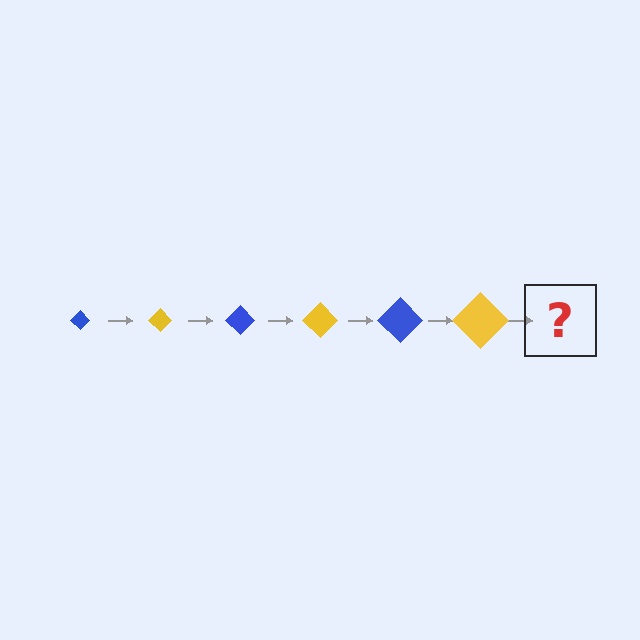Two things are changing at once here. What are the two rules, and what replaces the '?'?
The two rules are that the diamond grows larger each step and the color cycles through blue and yellow. The '?' should be a blue diamond, larger than the previous one.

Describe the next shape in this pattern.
It should be a blue diamond, larger than the previous one.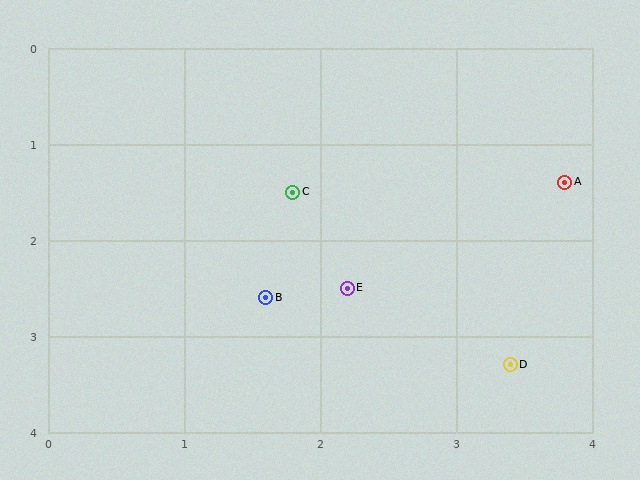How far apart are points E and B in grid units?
Points E and B are about 0.6 grid units apart.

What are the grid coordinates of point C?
Point C is at approximately (1.8, 1.5).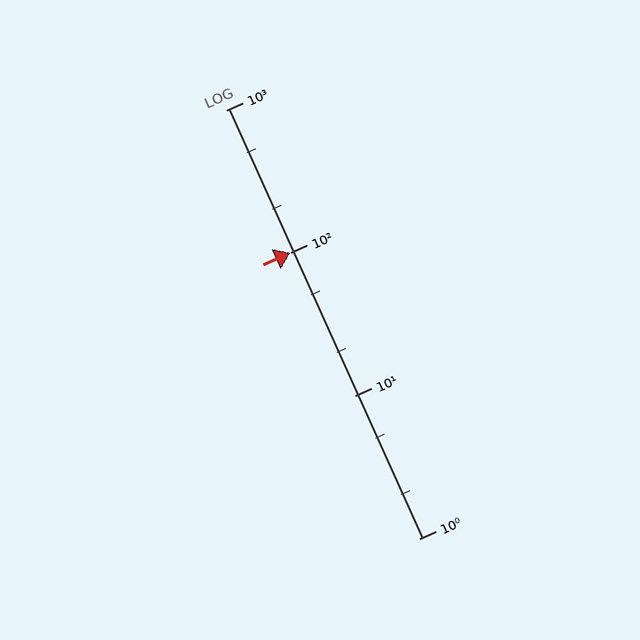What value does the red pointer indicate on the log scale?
The pointer indicates approximately 100.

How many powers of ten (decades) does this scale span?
The scale spans 3 decades, from 1 to 1000.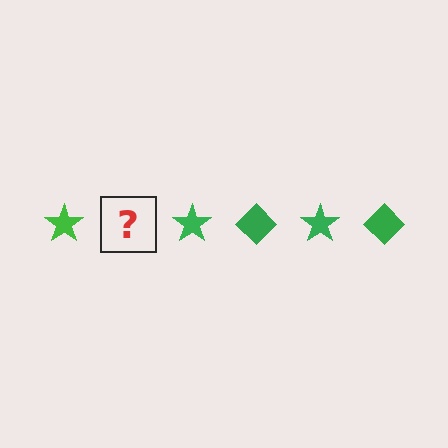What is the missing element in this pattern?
The missing element is a green diamond.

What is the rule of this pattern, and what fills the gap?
The rule is that the pattern cycles through star, diamond shapes in green. The gap should be filled with a green diamond.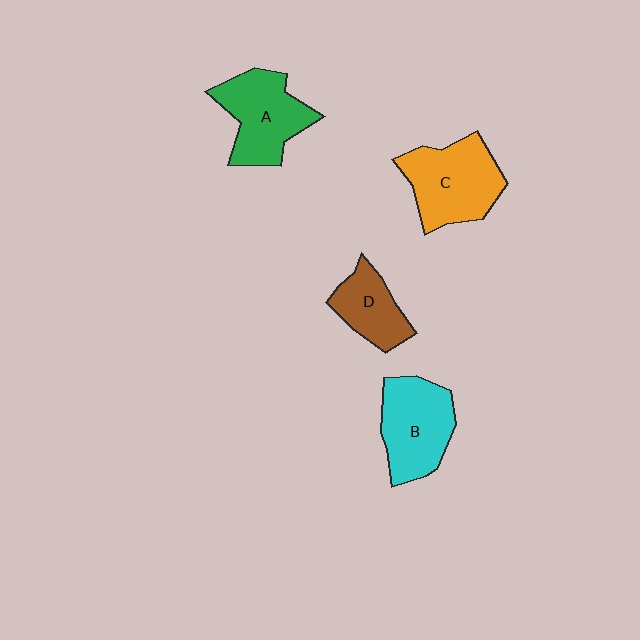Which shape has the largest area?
Shape C (orange).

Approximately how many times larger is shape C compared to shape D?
Approximately 1.6 times.